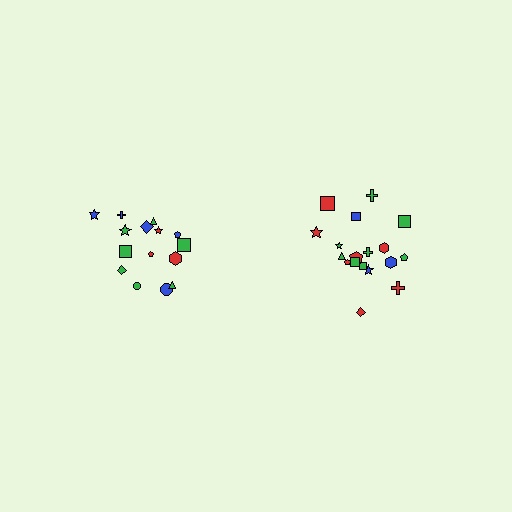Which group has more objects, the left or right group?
The right group.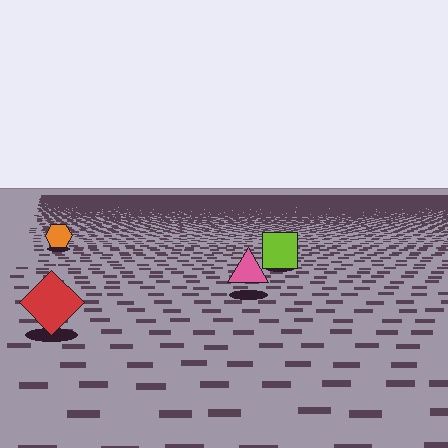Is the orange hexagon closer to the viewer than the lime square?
No. The lime square is closer — you can tell from the texture gradient: the ground texture is coarser near it.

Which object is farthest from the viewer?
The orange hexagon is farthest from the viewer. It appears smaller and the ground texture around it is denser.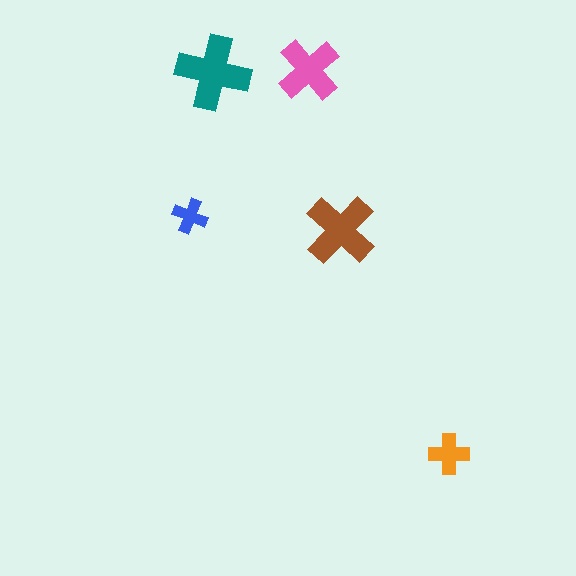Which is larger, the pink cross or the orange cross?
The pink one.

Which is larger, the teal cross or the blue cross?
The teal one.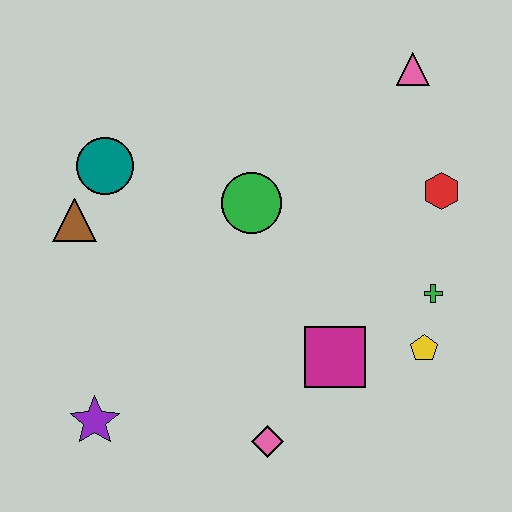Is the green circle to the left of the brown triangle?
No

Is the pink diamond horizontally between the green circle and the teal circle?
No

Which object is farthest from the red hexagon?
The purple star is farthest from the red hexagon.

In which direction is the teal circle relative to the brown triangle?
The teal circle is above the brown triangle.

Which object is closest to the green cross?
The yellow pentagon is closest to the green cross.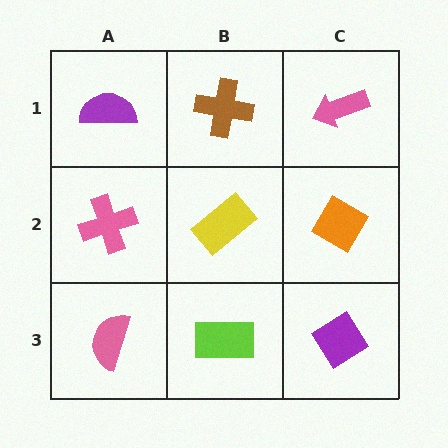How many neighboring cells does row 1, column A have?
2.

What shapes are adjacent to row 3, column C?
An orange diamond (row 2, column C), a lime rectangle (row 3, column B).